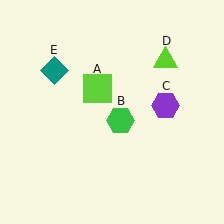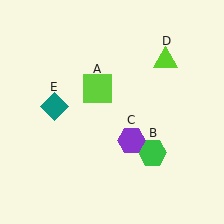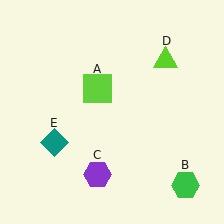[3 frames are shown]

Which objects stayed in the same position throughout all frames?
Lime square (object A) and lime triangle (object D) remained stationary.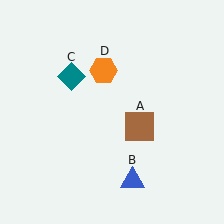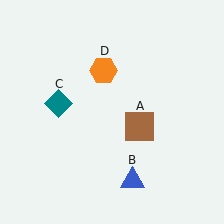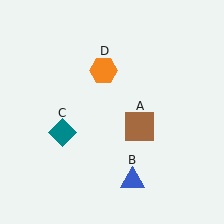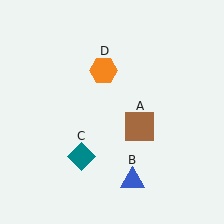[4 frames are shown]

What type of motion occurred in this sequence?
The teal diamond (object C) rotated counterclockwise around the center of the scene.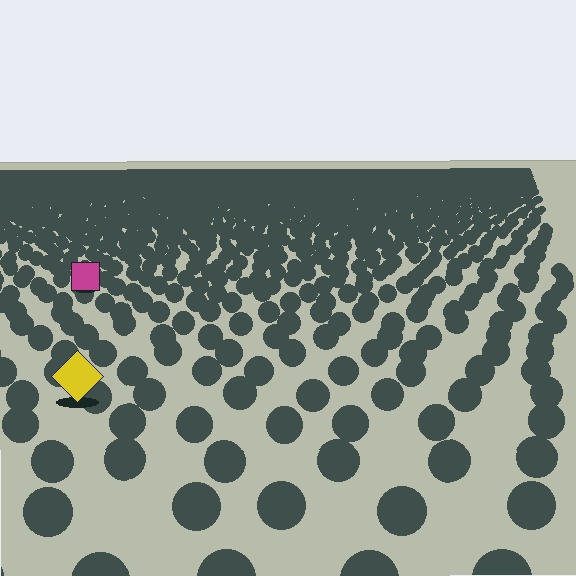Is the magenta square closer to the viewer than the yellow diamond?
No. The yellow diamond is closer — you can tell from the texture gradient: the ground texture is coarser near it.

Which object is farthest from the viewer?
The magenta square is farthest from the viewer. It appears smaller and the ground texture around it is denser.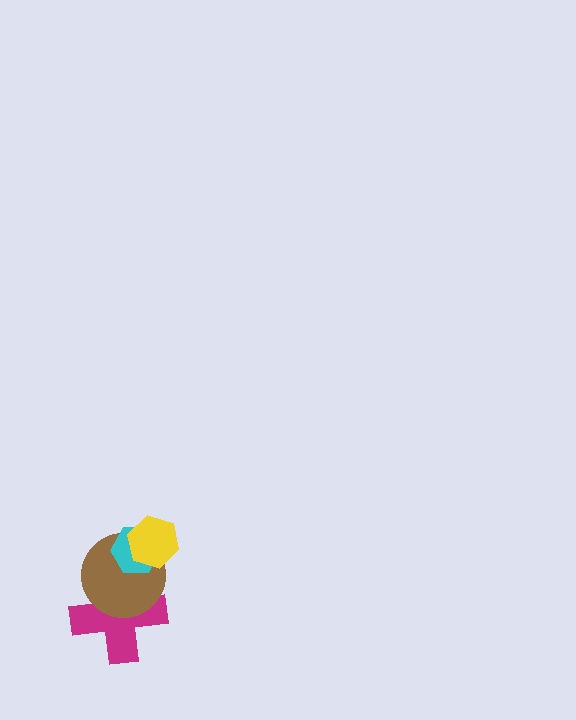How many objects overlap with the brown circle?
3 objects overlap with the brown circle.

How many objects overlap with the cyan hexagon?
2 objects overlap with the cyan hexagon.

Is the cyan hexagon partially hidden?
Yes, it is partially covered by another shape.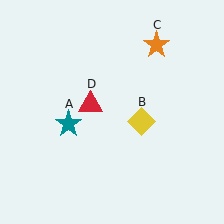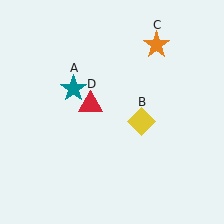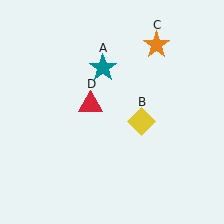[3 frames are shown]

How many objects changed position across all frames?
1 object changed position: teal star (object A).